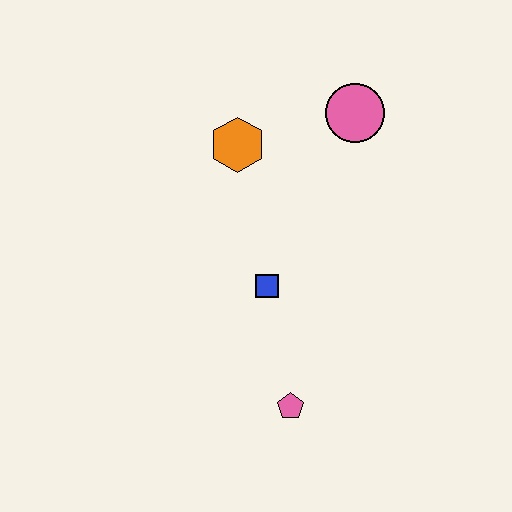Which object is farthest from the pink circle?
The pink pentagon is farthest from the pink circle.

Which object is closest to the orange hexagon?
The pink circle is closest to the orange hexagon.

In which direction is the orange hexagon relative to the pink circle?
The orange hexagon is to the left of the pink circle.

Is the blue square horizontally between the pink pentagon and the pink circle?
No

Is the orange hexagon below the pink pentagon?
No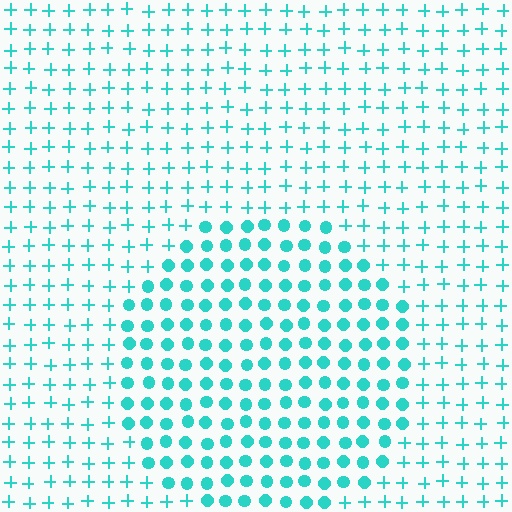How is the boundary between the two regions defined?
The boundary is defined by a change in element shape: circles inside vs. plus signs outside. All elements share the same color and spacing.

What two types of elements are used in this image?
The image uses circles inside the circle region and plus signs outside it.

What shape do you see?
I see a circle.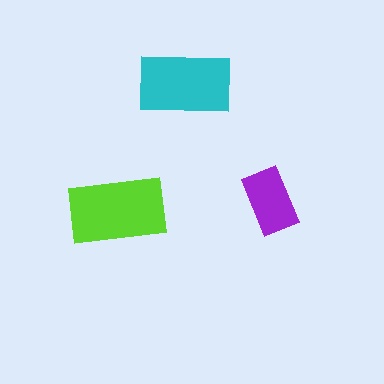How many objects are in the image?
There are 3 objects in the image.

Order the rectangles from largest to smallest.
the lime one, the cyan one, the purple one.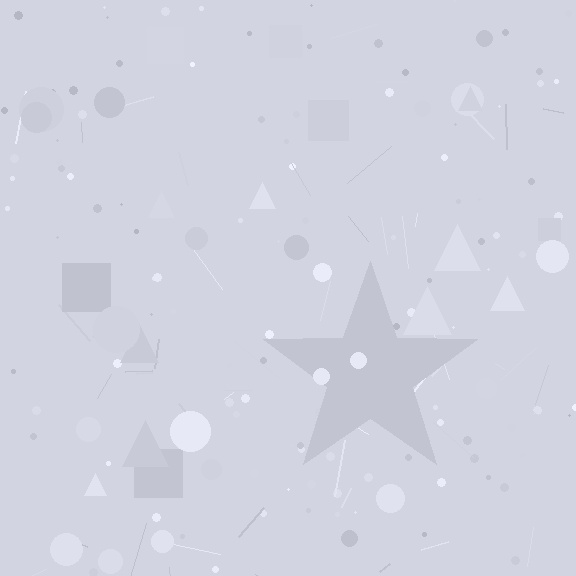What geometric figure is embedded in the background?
A star is embedded in the background.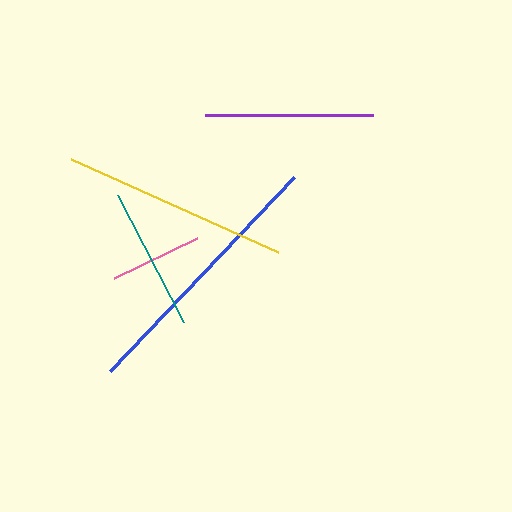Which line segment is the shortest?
The pink line is the shortest at approximately 92 pixels.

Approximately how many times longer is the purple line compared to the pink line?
The purple line is approximately 1.8 times the length of the pink line.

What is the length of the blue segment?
The blue segment is approximately 267 pixels long.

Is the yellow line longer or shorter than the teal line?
The yellow line is longer than the teal line.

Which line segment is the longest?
The blue line is the longest at approximately 267 pixels.